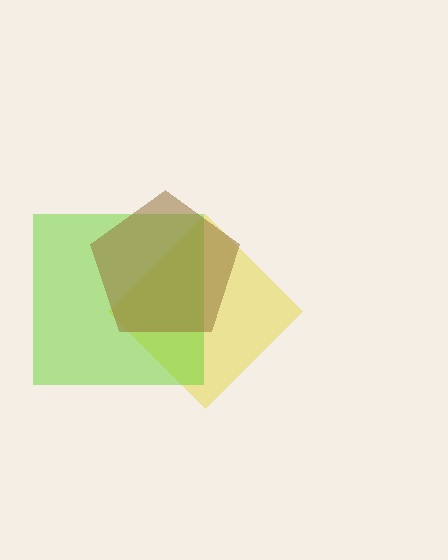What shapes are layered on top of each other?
The layered shapes are: a yellow diamond, a lime square, a brown pentagon.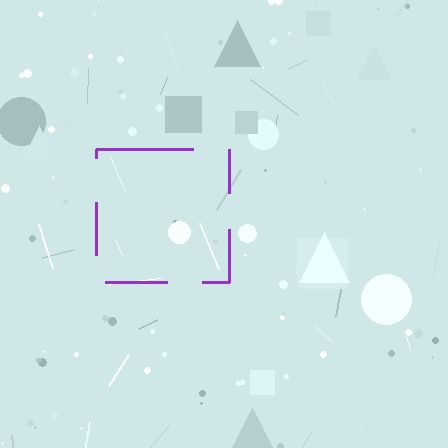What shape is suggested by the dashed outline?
The dashed outline suggests a square.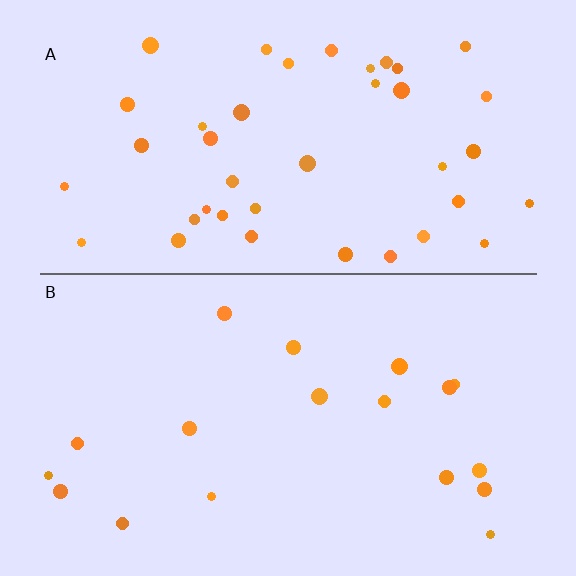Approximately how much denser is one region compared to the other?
Approximately 2.3× — region A over region B.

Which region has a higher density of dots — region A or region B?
A (the top).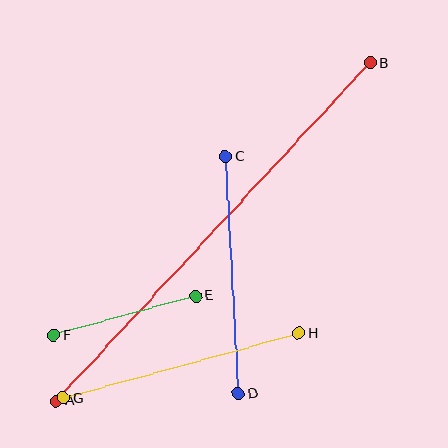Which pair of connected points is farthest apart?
Points A and B are farthest apart.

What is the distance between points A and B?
The distance is approximately 462 pixels.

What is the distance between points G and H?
The distance is approximately 245 pixels.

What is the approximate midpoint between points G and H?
The midpoint is at approximately (181, 366) pixels.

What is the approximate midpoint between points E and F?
The midpoint is at approximately (125, 316) pixels.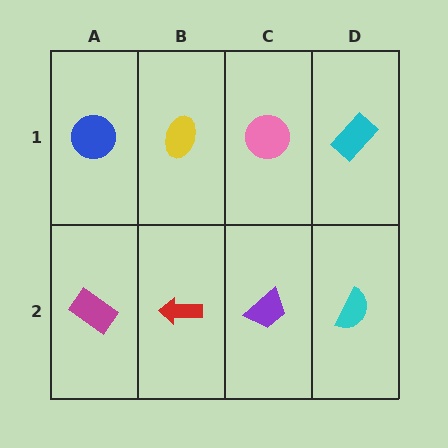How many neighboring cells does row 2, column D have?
2.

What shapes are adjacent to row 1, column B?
A red arrow (row 2, column B), a blue circle (row 1, column A), a pink circle (row 1, column C).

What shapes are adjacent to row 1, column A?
A magenta rectangle (row 2, column A), a yellow ellipse (row 1, column B).